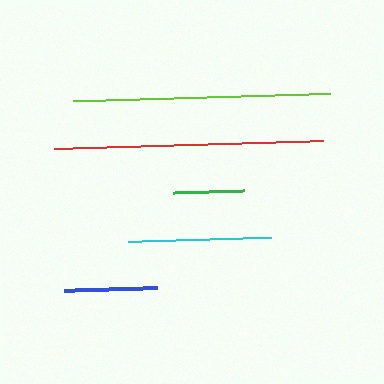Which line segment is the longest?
The red line is the longest at approximately 269 pixels.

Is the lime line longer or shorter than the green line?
The lime line is longer than the green line.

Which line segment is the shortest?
The green line is the shortest at approximately 71 pixels.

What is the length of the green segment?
The green segment is approximately 71 pixels long.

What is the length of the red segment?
The red segment is approximately 269 pixels long.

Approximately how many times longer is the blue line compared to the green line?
The blue line is approximately 1.3 times the length of the green line.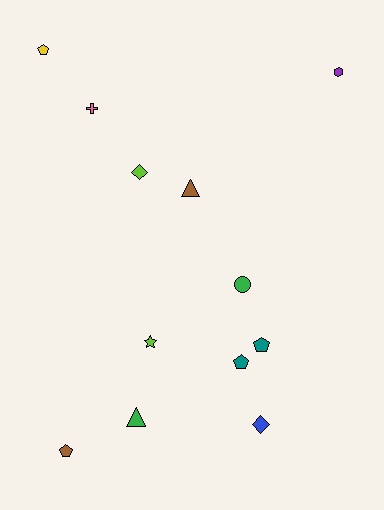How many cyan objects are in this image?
There are no cyan objects.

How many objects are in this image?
There are 12 objects.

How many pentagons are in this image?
There are 4 pentagons.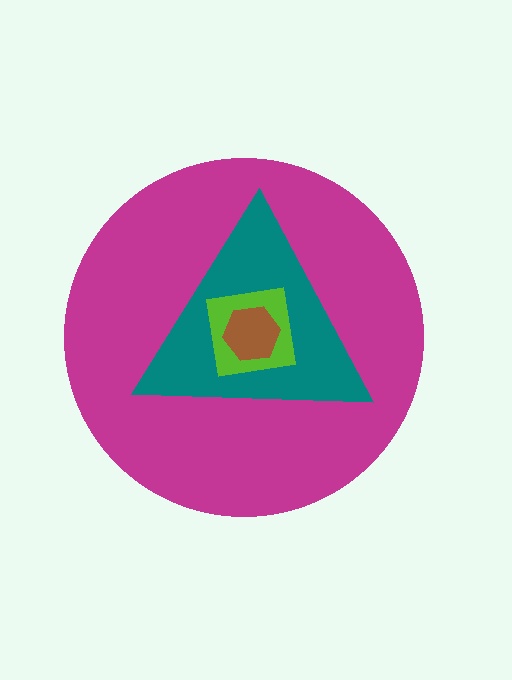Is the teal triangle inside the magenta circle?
Yes.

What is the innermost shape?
The brown hexagon.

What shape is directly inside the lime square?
The brown hexagon.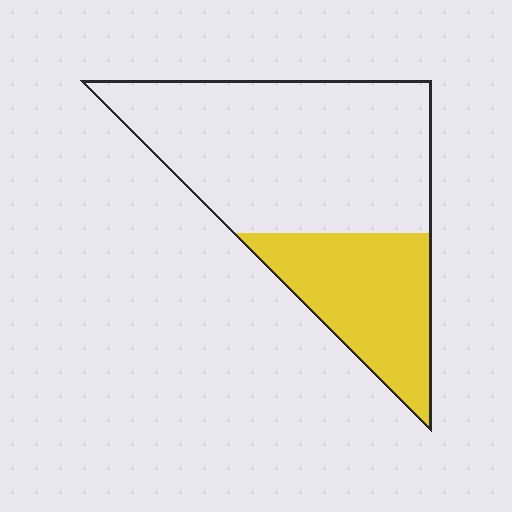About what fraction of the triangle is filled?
About one third (1/3).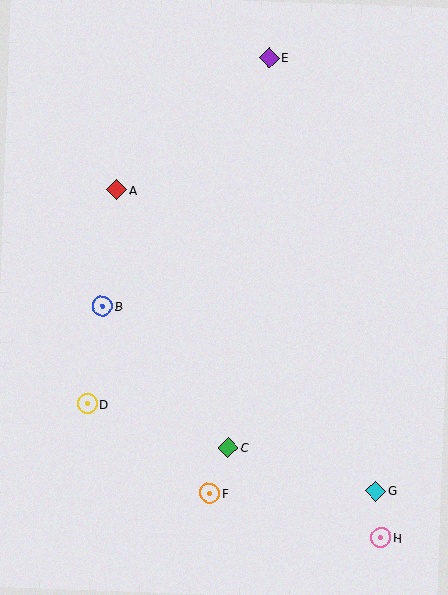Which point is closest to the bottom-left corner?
Point D is closest to the bottom-left corner.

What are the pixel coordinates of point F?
Point F is at (210, 494).